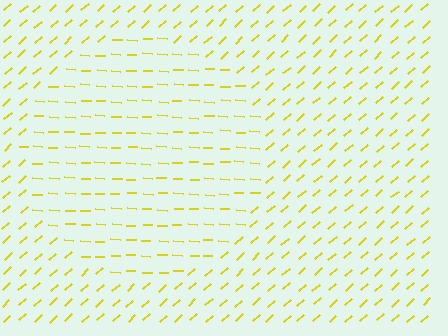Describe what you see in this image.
The image is filled with small yellow line segments. A circle region in the image has lines oriented differently from the surrounding lines, creating a visible texture boundary.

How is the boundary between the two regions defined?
The boundary is defined purely by a change in line orientation (approximately 45 degrees difference). All lines are the same color and thickness.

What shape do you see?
I see a circle.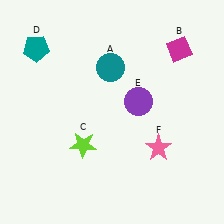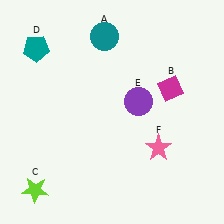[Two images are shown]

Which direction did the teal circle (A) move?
The teal circle (A) moved up.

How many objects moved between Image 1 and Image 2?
3 objects moved between the two images.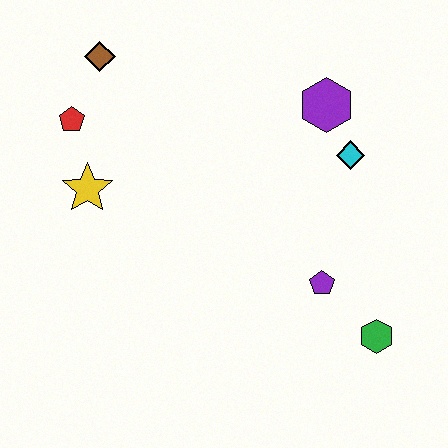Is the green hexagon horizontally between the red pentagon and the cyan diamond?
No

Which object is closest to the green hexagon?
The purple pentagon is closest to the green hexagon.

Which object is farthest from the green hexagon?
The brown diamond is farthest from the green hexagon.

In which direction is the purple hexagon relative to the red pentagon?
The purple hexagon is to the right of the red pentagon.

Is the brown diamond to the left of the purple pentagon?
Yes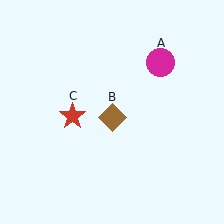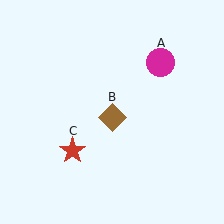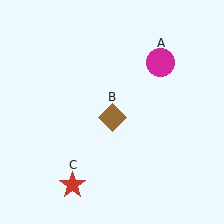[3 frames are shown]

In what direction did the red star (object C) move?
The red star (object C) moved down.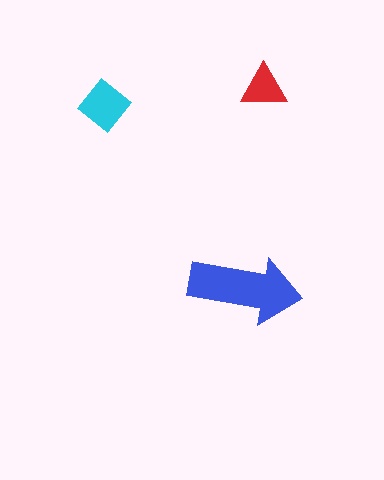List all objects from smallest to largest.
The red triangle, the cyan diamond, the blue arrow.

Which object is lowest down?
The blue arrow is bottommost.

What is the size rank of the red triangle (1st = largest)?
3rd.